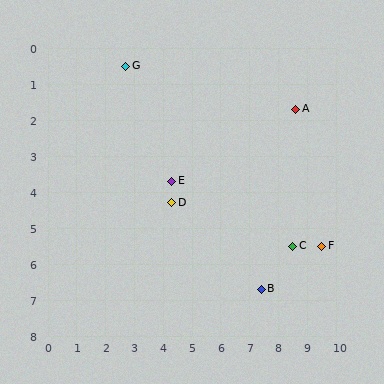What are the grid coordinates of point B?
Point B is at approximately (7.4, 6.7).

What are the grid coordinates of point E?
Point E is at approximately (4.3, 3.7).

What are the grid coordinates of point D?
Point D is at approximately (4.3, 4.3).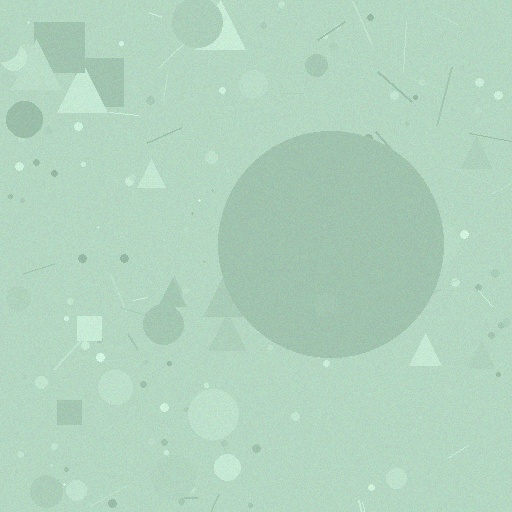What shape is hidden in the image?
A circle is hidden in the image.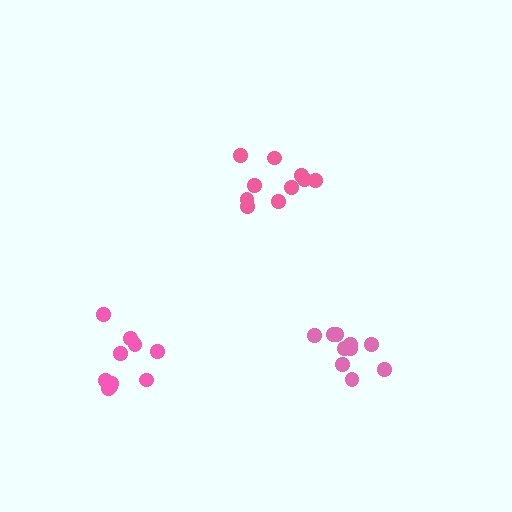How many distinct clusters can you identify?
There are 3 distinct clusters.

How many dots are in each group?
Group 1: 10 dots, Group 2: 10 dots, Group 3: 11 dots (31 total).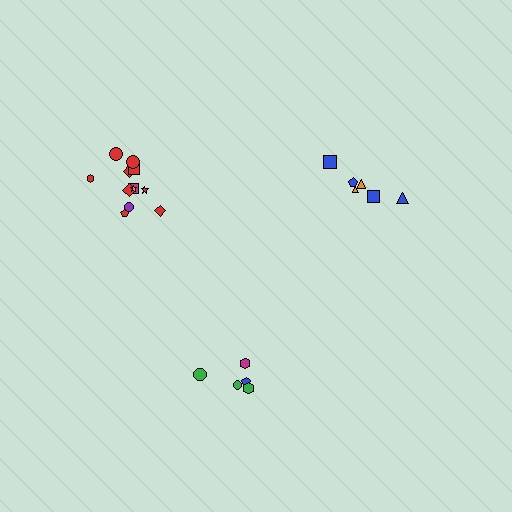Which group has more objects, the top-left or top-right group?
The top-left group.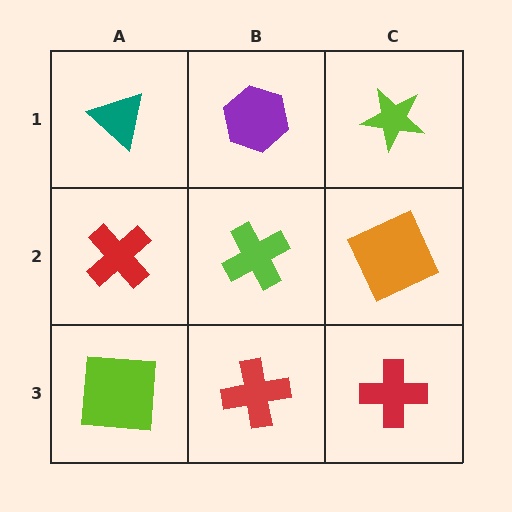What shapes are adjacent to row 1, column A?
A red cross (row 2, column A), a purple hexagon (row 1, column B).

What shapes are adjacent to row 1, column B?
A lime cross (row 2, column B), a teal triangle (row 1, column A), a lime star (row 1, column C).